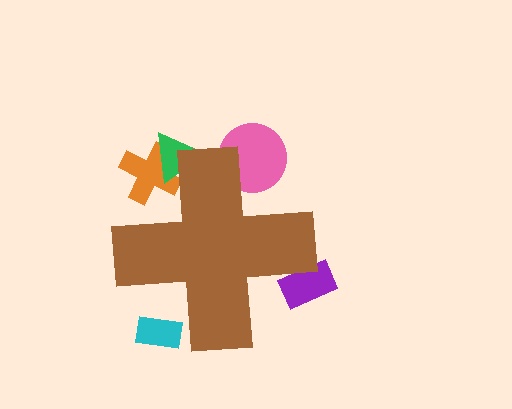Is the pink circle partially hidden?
Yes, the pink circle is partially hidden behind the brown cross.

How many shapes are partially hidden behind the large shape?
5 shapes are partially hidden.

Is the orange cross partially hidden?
Yes, the orange cross is partially hidden behind the brown cross.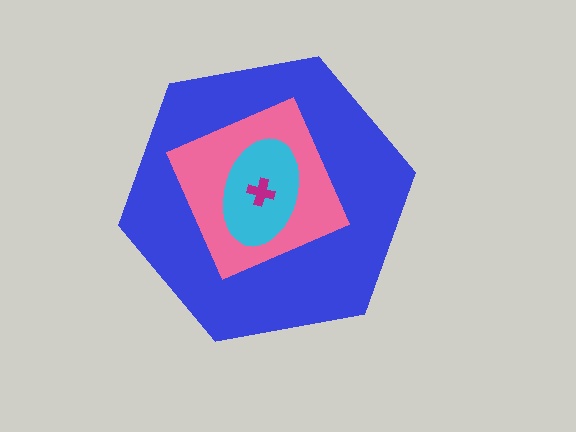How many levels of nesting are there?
4.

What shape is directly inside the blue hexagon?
The pink square.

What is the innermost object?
The magenta cross.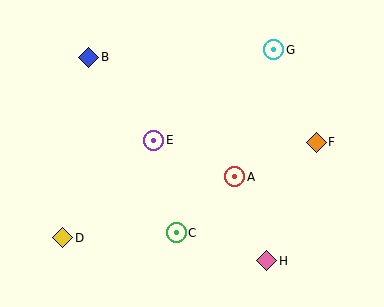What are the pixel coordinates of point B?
Point B is at (89, 57).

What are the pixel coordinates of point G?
Point G is at (274, 50).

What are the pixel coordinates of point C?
Point C is at (176, 233).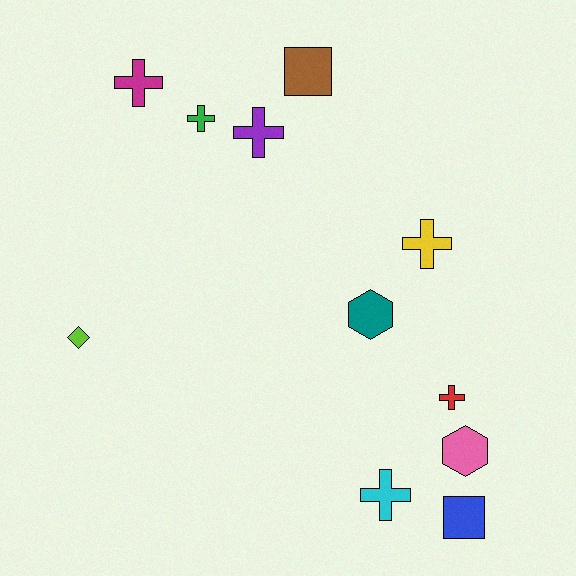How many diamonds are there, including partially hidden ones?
There is 1 diamond.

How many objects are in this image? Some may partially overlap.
There are 11 objects.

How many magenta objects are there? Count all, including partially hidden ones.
There is 1 magenta object.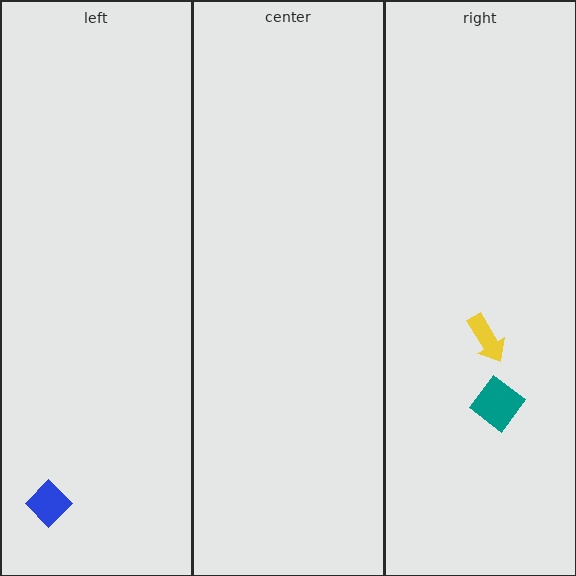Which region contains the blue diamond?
The left region.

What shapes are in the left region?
The blue diamond.